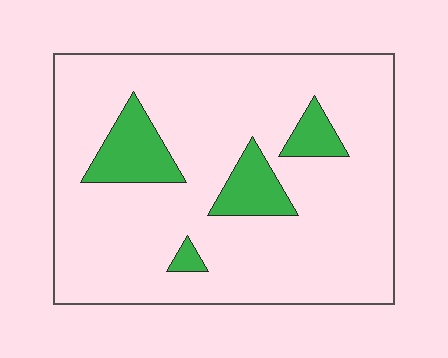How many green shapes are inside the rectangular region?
4.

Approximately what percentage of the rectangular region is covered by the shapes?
Approximately 15%.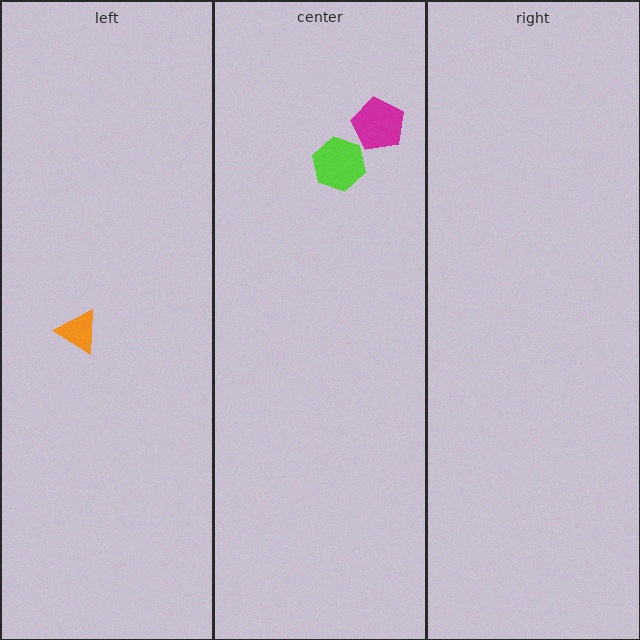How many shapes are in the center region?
2.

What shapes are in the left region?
The orange triangle.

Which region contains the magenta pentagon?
The center region.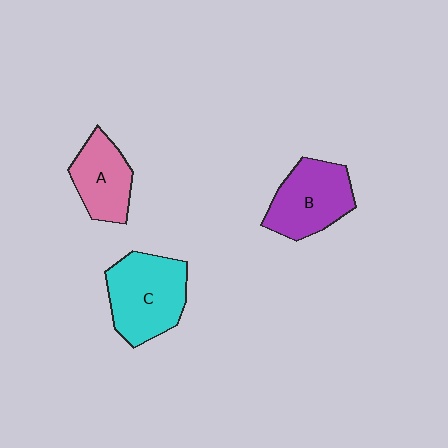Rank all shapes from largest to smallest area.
From largest to smallest: C (cyan), B (purple), A (pink).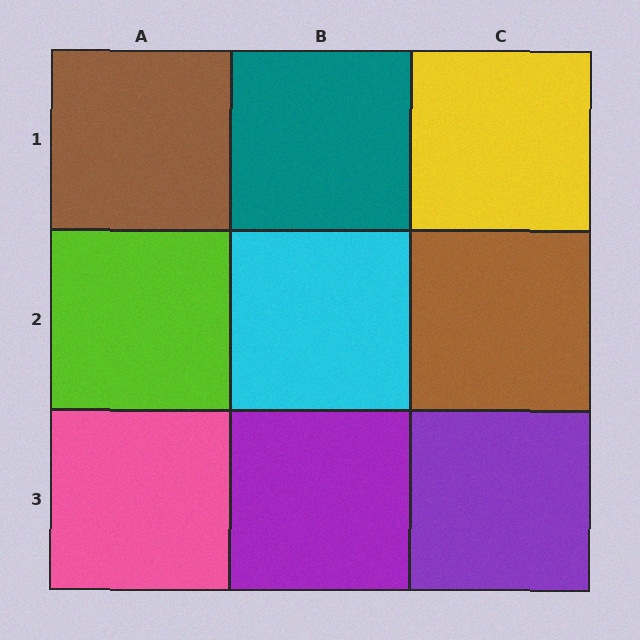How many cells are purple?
2 cells are purple.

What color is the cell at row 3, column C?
Purple.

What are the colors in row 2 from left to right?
Lime, cyan, brown.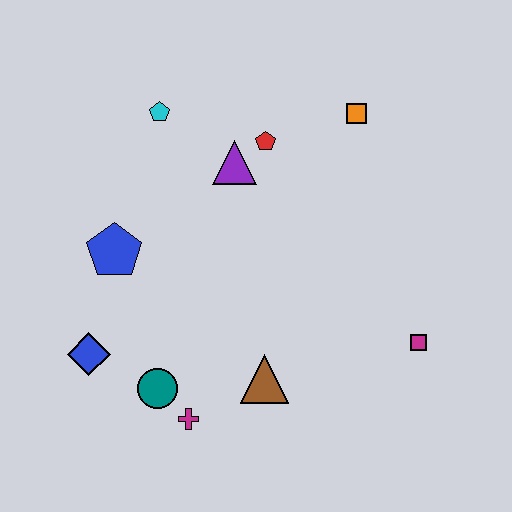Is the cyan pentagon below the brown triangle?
No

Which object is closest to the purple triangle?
The red pentagon is closest to the purple triangle.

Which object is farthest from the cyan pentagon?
The magenta square is farthest from the cyan pentagon.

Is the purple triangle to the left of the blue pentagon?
No